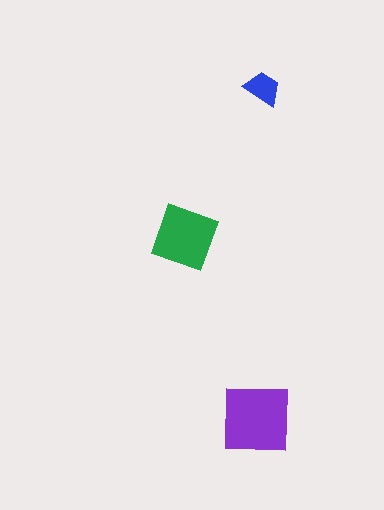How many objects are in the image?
There are 3 objects in the image.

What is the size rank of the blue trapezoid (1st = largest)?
3rd.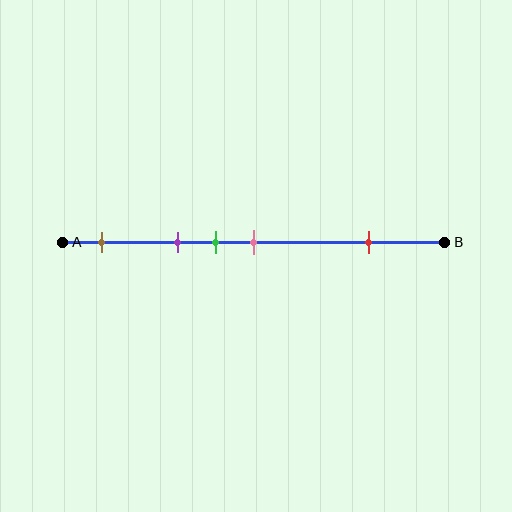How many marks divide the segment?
There are 5 marks dividing the segment.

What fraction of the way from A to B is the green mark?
The green mark is approximately 40% (0.4) of the way from A to B.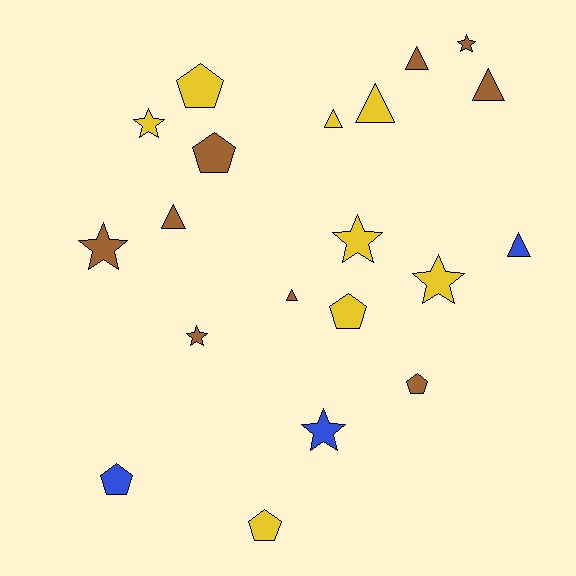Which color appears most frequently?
Brown, with 9 objects.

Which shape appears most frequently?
Star, with 7 objects.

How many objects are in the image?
There are 20 objects.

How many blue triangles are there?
There is 1 blue triangle.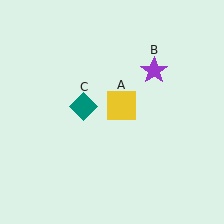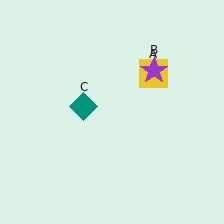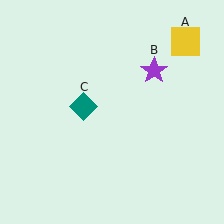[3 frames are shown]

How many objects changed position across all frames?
1 object changed position: yellow square (object A).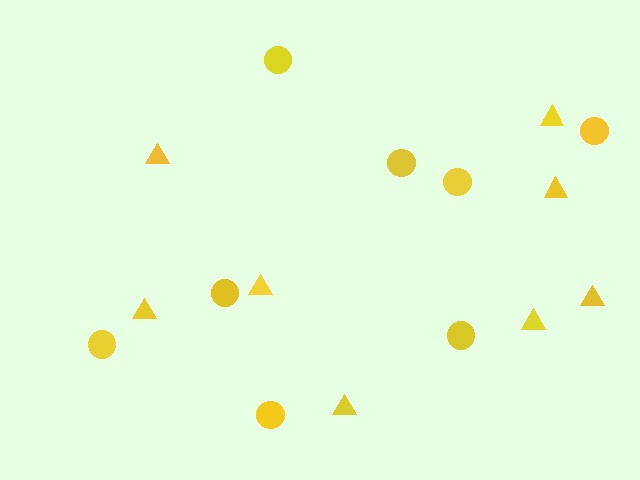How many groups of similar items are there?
There are 2 groups: one group of circles (8) and one group of triangles (8).